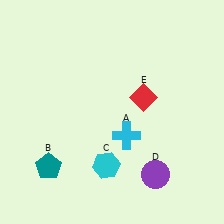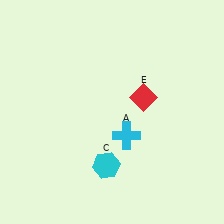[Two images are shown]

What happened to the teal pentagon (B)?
The teal pentagon (B) was removed in Image 2. It was in the bottom-left area of Image 1.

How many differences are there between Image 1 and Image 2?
There are 2 differences between the two images.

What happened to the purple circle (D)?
The purple circle (D) was removed in Image 2. It was in the bottom-right area of Image 1.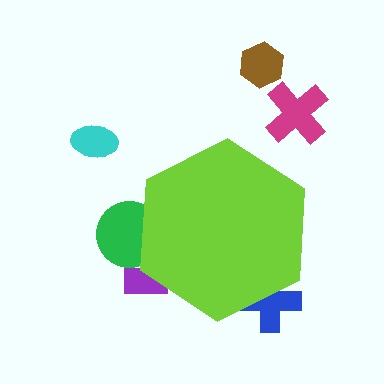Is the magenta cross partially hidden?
No, the magenta cross is fully visible.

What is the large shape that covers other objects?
A lime hexagon.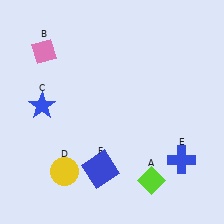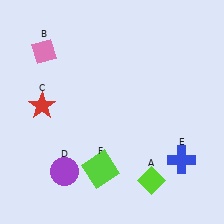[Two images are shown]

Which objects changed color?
C changed from blue to red. D changed from yellow to purple. F changed from blue to lime.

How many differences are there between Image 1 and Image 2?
There are 3 differences between the two images.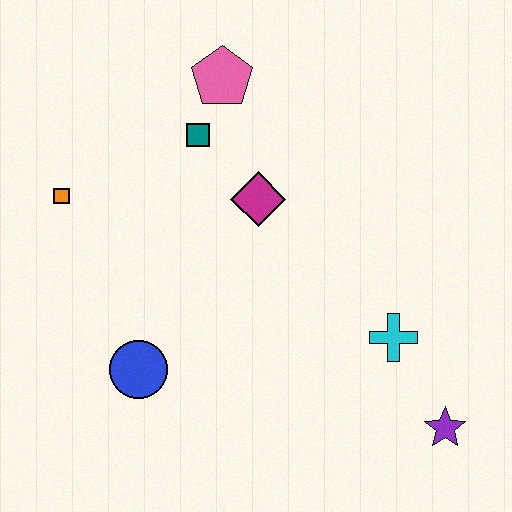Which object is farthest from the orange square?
The purple star is farthest from the orange square.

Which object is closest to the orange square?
The teal square is closest to the orange square.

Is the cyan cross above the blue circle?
Yes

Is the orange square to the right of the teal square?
No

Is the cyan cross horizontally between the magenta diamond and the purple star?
Yes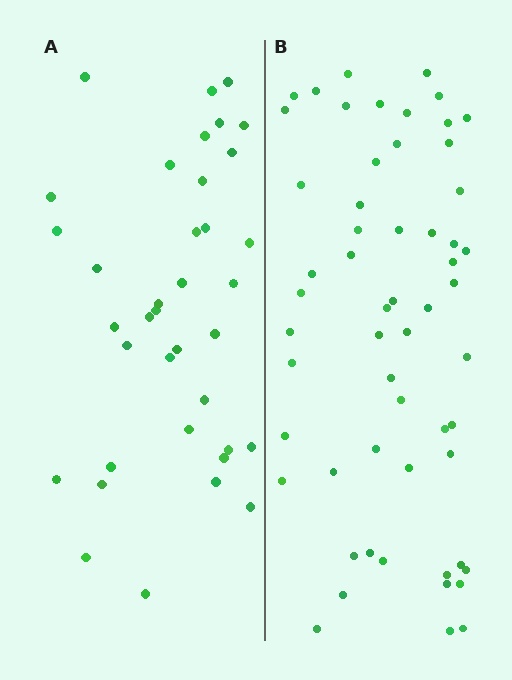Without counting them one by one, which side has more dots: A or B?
Region B (the right region) has more dots.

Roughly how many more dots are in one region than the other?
Region B has approximately 20 more dots than region A.